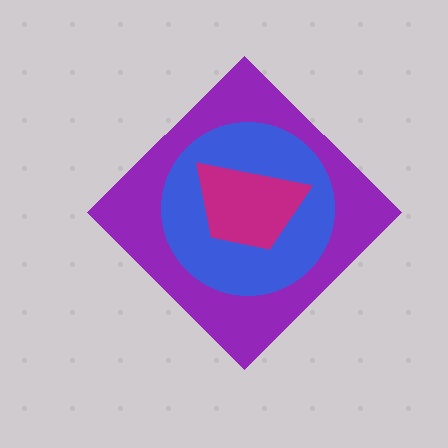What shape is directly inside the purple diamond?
The blue circle.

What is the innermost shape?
The magenta trapezoid.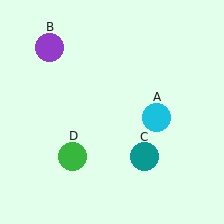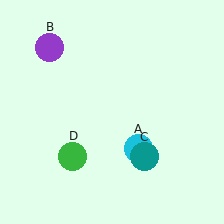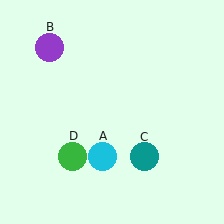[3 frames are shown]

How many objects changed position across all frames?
1 object changed position: cyan circle (object A).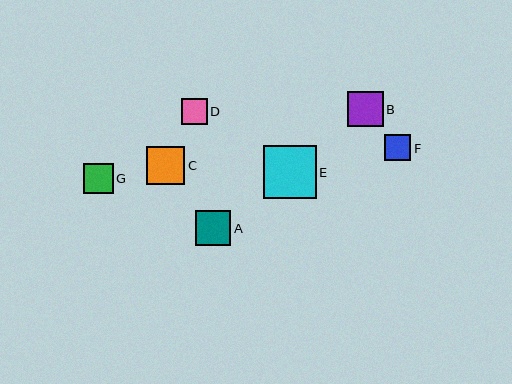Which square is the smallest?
Square F is the smallest with a size of approximately 26 pixels.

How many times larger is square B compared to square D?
Square B is approximately 1.4 times the size of square D.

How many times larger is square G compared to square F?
Square G is approximately 1.1 times the size of square F.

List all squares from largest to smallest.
From largest to smallest: E, C, B, A, G, D, F.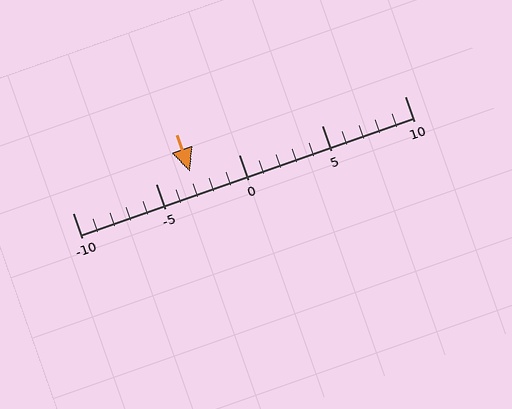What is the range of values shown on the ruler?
The ruler shows values from -10 to 10.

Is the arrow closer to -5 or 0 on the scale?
The arrow is closer to -5.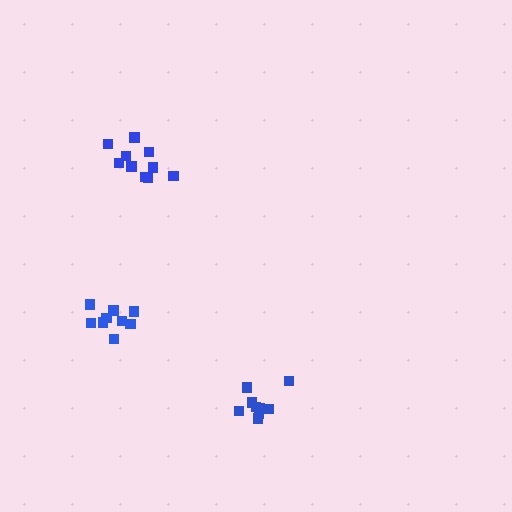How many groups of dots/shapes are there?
There are 3 groups.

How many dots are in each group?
Group 1: 10 dots, Group 2: 10 dots, Group 3: 9 dots (29 total).